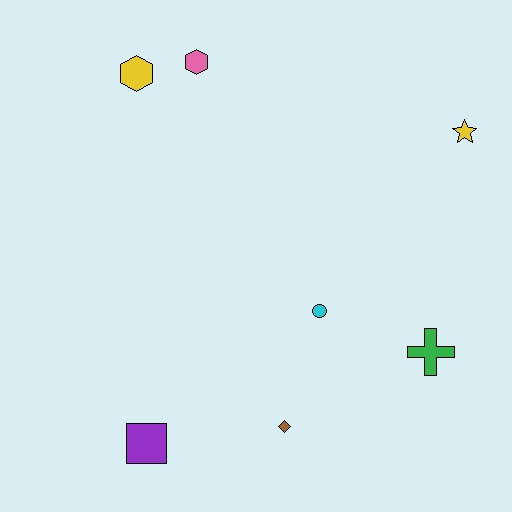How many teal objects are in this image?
There are no teal objects.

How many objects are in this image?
There are 7 objects.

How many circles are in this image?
There is 1 circle.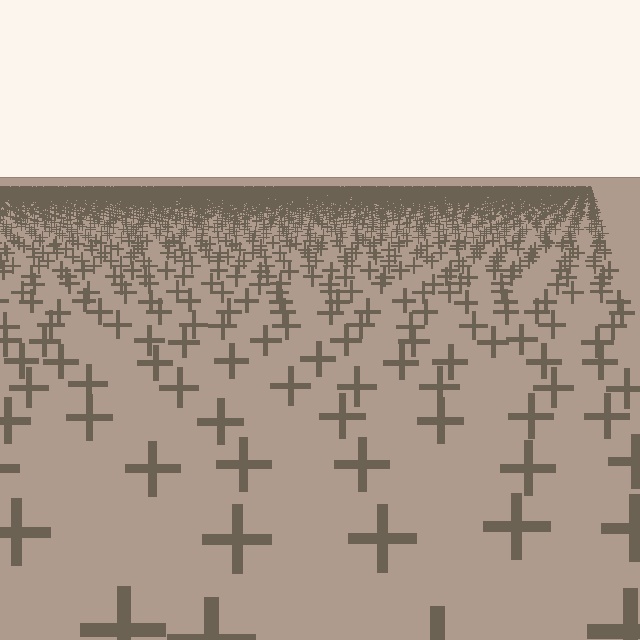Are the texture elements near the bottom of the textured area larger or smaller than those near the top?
Larger. Near the bottom, elements are closer to the viewer and appear at a bigger on-screen size.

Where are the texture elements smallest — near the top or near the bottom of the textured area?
Near the top.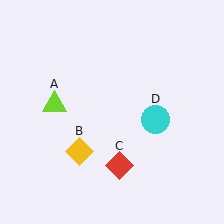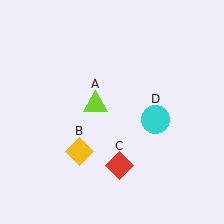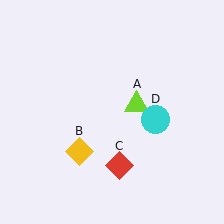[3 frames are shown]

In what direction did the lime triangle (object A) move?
The lime triangle (object A) moved right.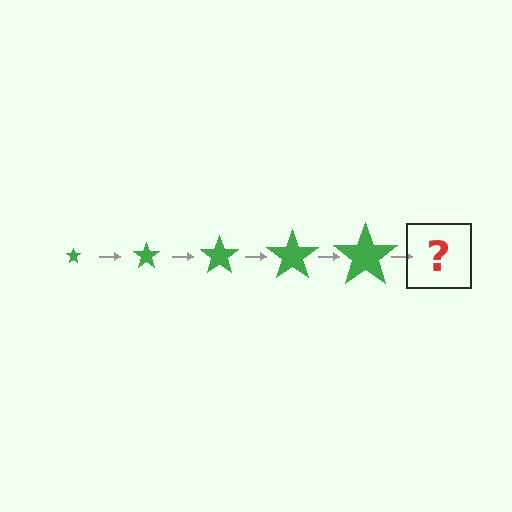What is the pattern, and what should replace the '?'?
The pattern is that the star gets progressively larger each step. The '?' should be a green star, larger than the previous one.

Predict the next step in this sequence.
The next step is a green star, larger than the previous one.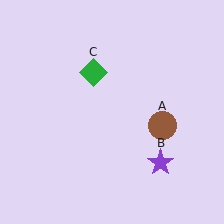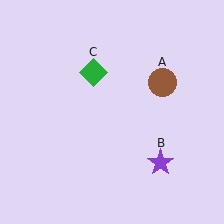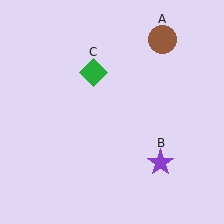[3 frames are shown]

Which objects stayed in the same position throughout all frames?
Purple star (object B) and green diamond (object C) remained stationary.